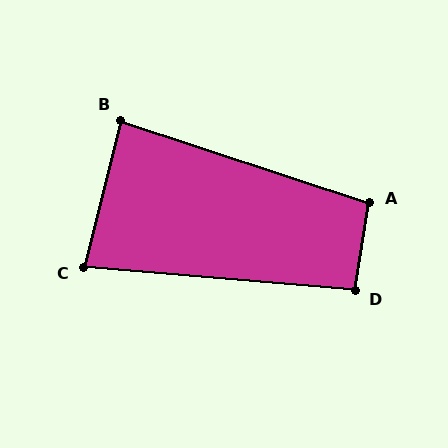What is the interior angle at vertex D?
Approximately 94 degrees (approximately right).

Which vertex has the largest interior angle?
A, at approximately 99 degrees.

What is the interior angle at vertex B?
Approximately 86 degrees (approximately right).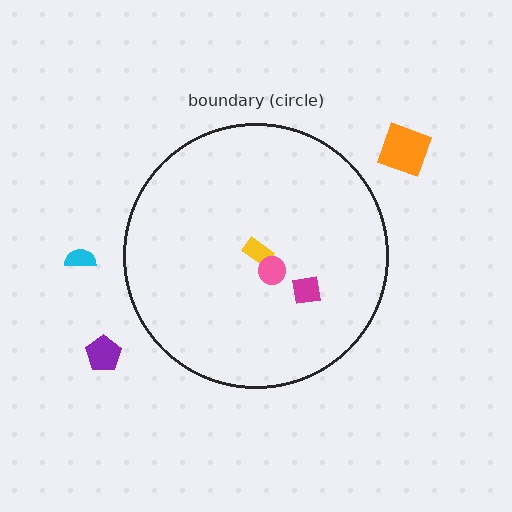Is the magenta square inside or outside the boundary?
Inside.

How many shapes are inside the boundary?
3 inside, 3 outside.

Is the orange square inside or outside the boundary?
Outside.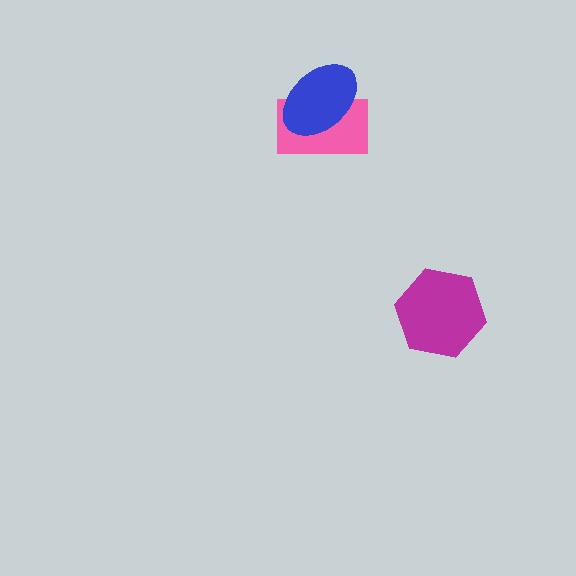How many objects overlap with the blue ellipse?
1 object overlaps with the blue ellipse.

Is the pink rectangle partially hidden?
Yes, it is partially covered by another shape.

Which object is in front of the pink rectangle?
The blue ellipse is in front of the pink rectangle.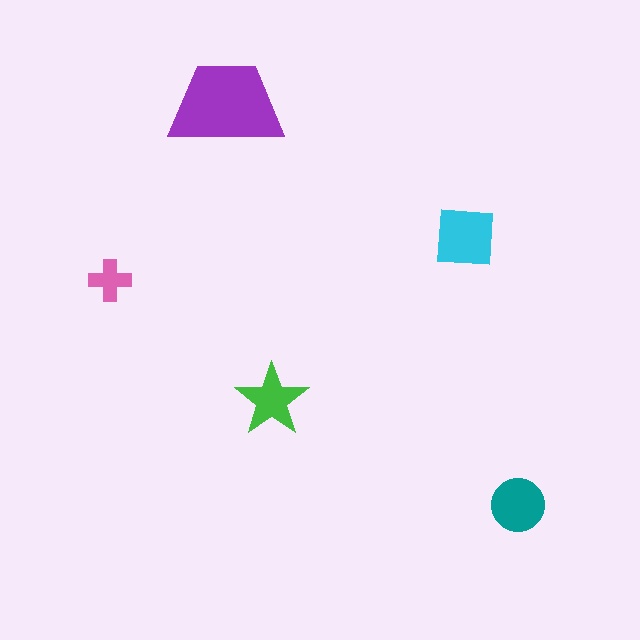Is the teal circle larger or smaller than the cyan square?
Smaller.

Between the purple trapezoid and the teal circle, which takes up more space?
The purple trapezoid.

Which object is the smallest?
The pink cross.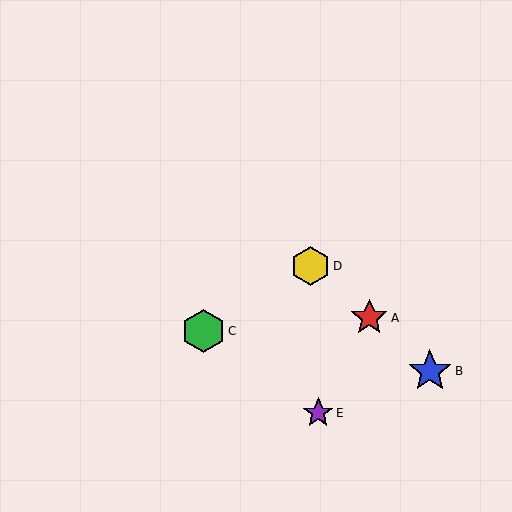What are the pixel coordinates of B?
Object B is at (430, 371).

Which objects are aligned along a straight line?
Objects A, B, D are aligned along a straight line.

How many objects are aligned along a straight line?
3 objects (A, B, D) are aligned along a straight line.